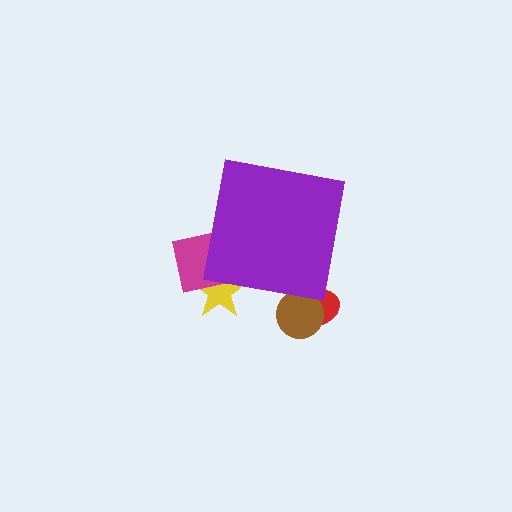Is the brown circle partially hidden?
Yes, the brown circle is partially hidden behind the purple square.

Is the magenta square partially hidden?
Yes, the magenta square is partially hidden behind the purple square.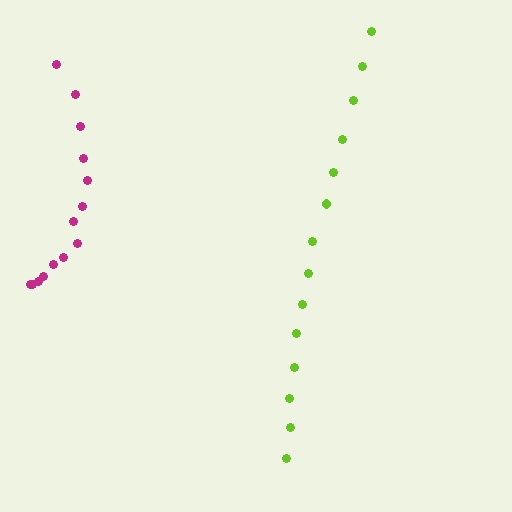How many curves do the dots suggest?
There are 2 distinct paths.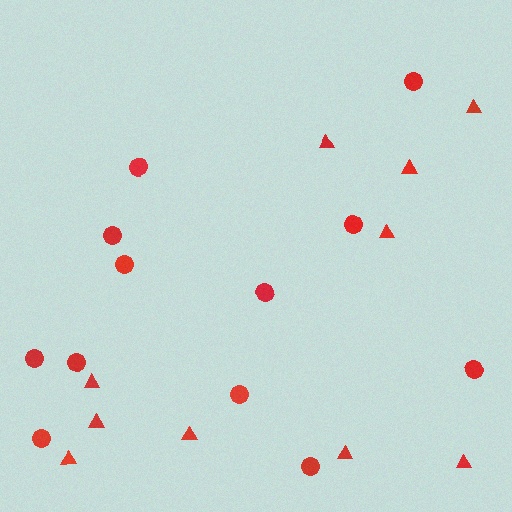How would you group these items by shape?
There are 2 groups: one group of triangles (10) and one group of circles (12).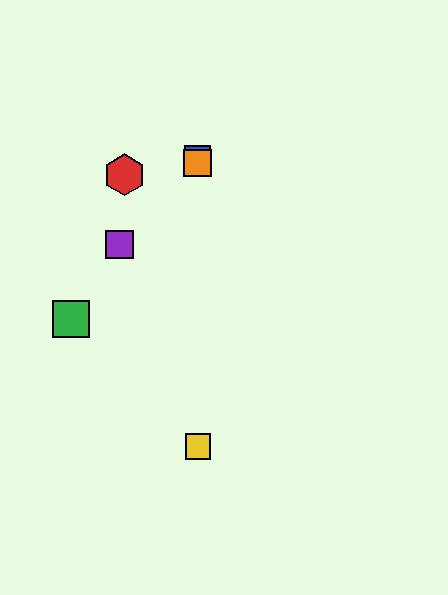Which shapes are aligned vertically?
The blue square, the yellow square, the orange square are aligned vertically.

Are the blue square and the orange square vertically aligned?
Yes, both are at x≈198.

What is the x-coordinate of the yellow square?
The yellow square is at x≈198.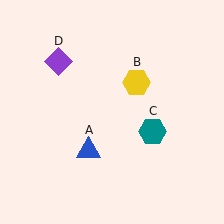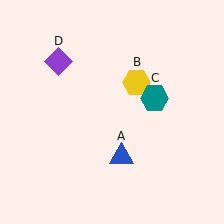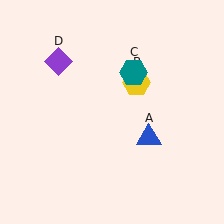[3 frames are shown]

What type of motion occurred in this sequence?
The blue triangle (object A), teal hexagon (object C) rotated counterclockwise around the center of the scene.